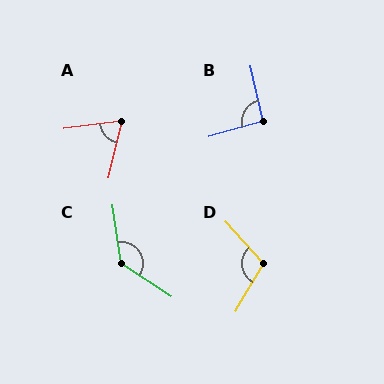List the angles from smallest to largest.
A (69°), B (93°), D (108°), C (132°).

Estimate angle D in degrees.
Approximately 108 degrees.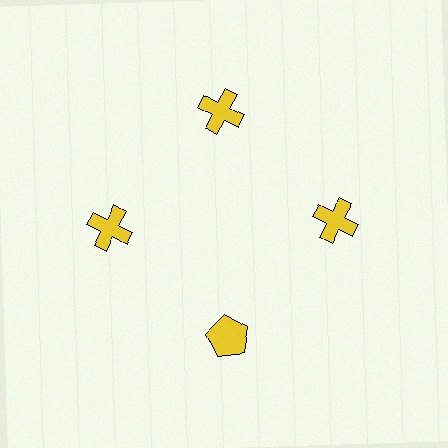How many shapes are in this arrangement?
There are 4 shapes arranged in a ring pattern.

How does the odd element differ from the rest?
It has a different shape: pentagon instead of cross.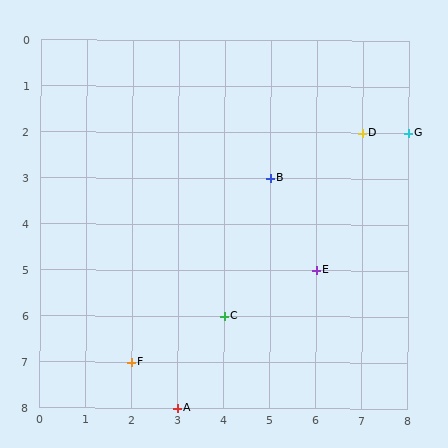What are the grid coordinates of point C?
Point C is at grid coordinates (4, 6).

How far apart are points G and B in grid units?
Points G and B are 3 columns and 1 row apart (about 3.2 grid units diagonally).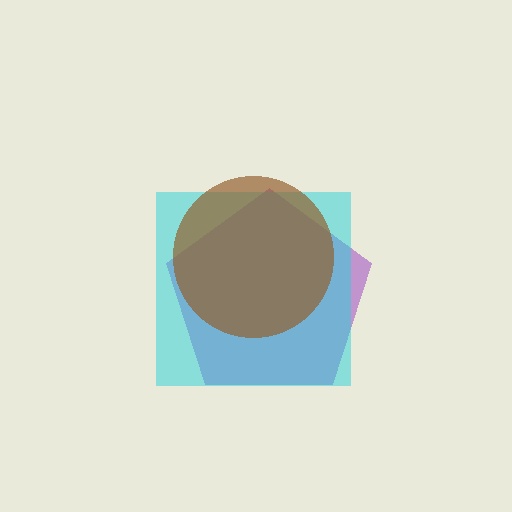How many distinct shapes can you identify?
There are 3 distinct shapes: a purple pentagon, a cyan square, a brown circle.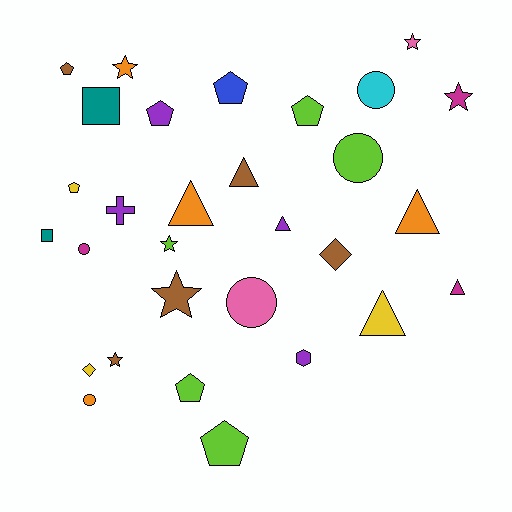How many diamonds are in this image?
There are 2 diamonds.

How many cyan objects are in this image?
There is 1 cyan object.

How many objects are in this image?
There are 30 objects.